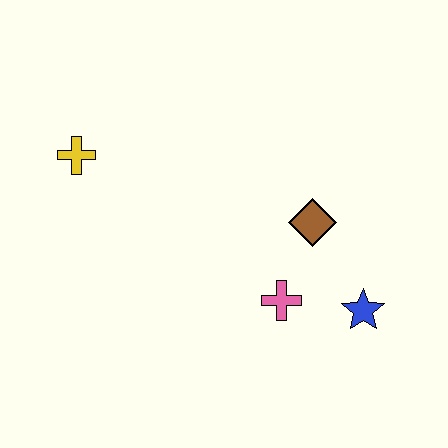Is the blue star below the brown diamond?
Yes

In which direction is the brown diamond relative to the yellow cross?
The brown diamond is to the right of the yellow cross.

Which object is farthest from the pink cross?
The yellow cross is farthest from the pink cross.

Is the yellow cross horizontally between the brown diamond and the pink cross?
No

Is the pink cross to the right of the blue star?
No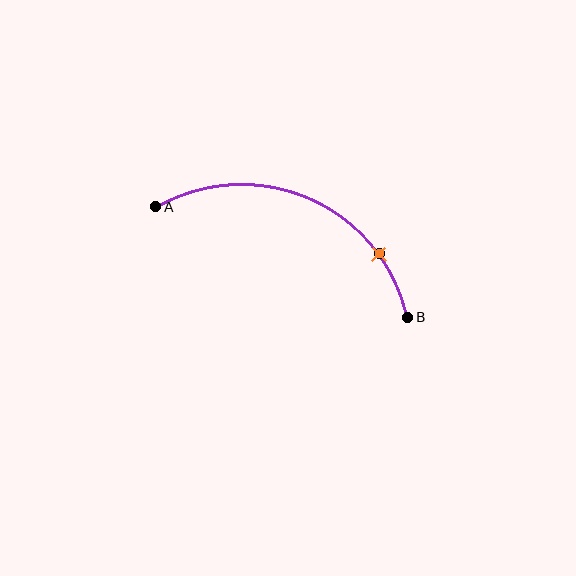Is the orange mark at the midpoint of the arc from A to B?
No. The orange mark lies on the arc but is closer to endpoint B. The arc midpoint would be at the point on the curve equidistant along the arc from both A and B.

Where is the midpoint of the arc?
The arc midpoint is the point on the curve farthest from the straight line joining A and B. It sits above that line.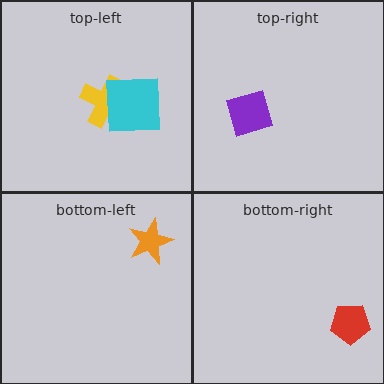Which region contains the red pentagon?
The bottom-right region.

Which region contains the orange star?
The bottom-left region.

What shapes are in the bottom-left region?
The orange star.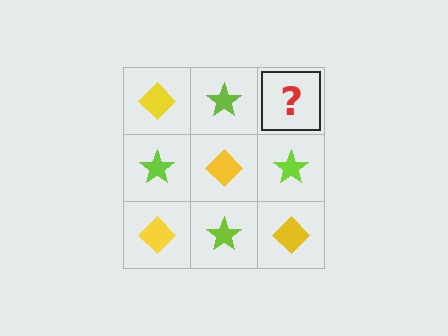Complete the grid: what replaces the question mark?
The question mark should be replaced with a yellow diamond.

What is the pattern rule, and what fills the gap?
The rule is that it alternates yellow diamond and lime star in a checkerboard pattern. The gap should be filled with a yellow diamond.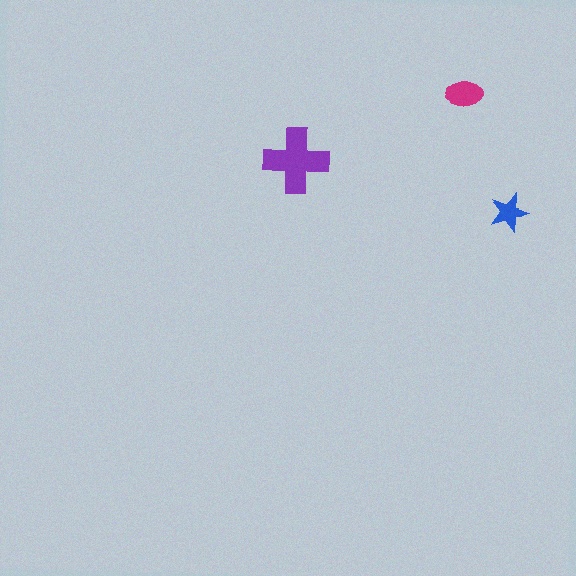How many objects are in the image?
There are 3 objects in the image.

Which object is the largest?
The purple cross.